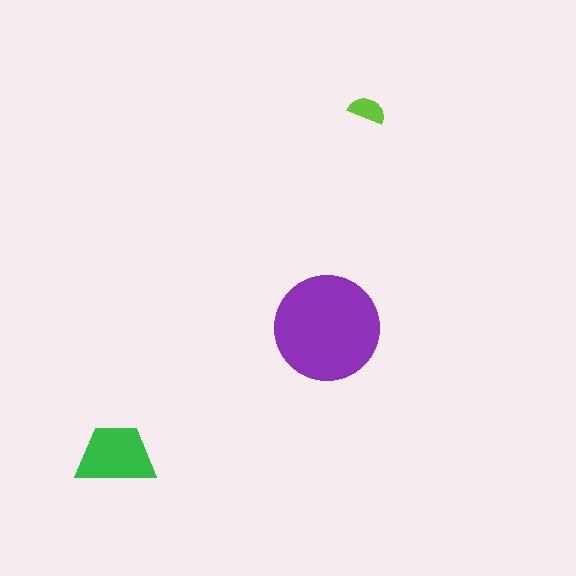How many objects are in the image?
There are 3 objects in the image.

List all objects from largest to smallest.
The purple circle, the green trapezoid, the lime semicircle.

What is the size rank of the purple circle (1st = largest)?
1st.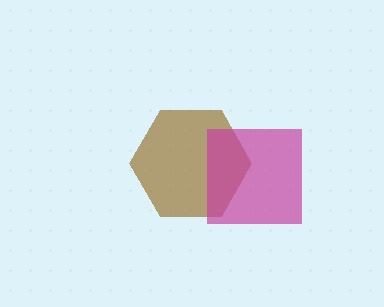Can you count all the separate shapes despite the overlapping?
Yes, there are 2 separate shapes.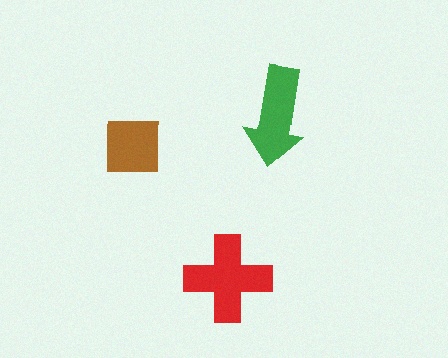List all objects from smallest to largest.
The brown square, the green arrow, the red cross.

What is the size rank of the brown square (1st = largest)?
3rd.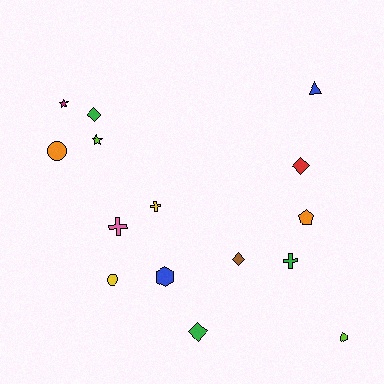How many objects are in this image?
There are 15 objects.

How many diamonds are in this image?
There are 4 diamonds.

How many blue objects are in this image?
There are 2 blue objects.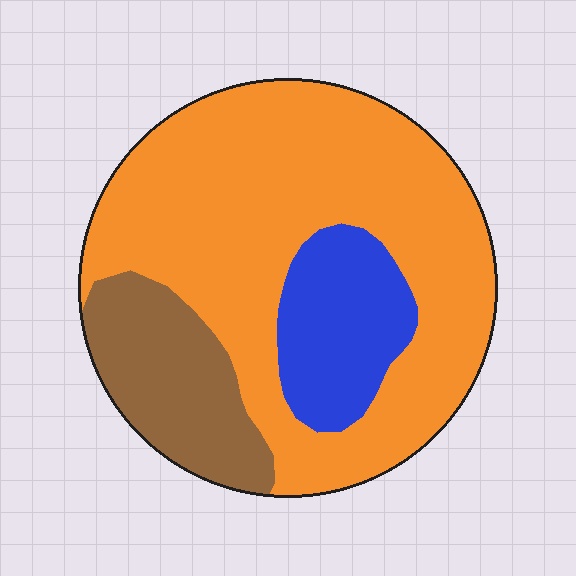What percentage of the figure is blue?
Blue takes up about one sixth (1/6) of the figure.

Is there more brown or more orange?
Orange.